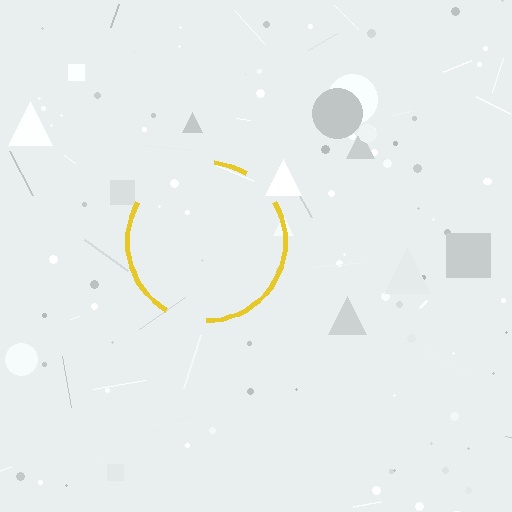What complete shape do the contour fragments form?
The contour fragments form a circle.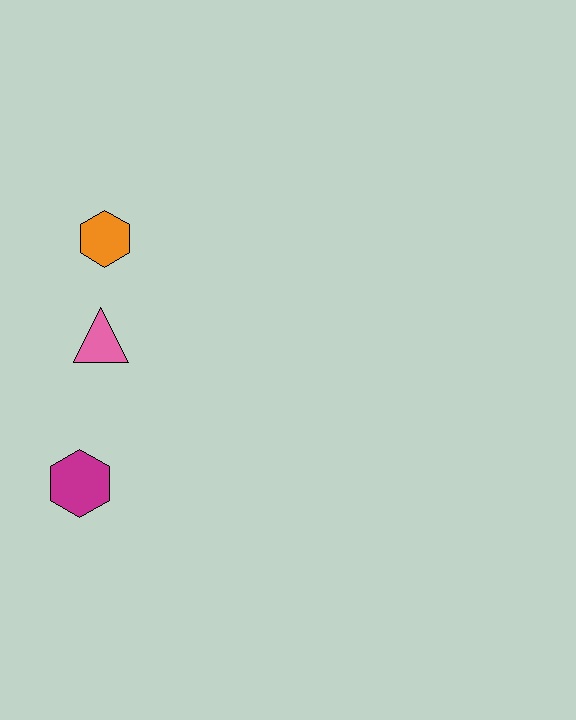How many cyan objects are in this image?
There are no cyan objects.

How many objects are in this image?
There are 3 objects.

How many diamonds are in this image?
There are no diamonds.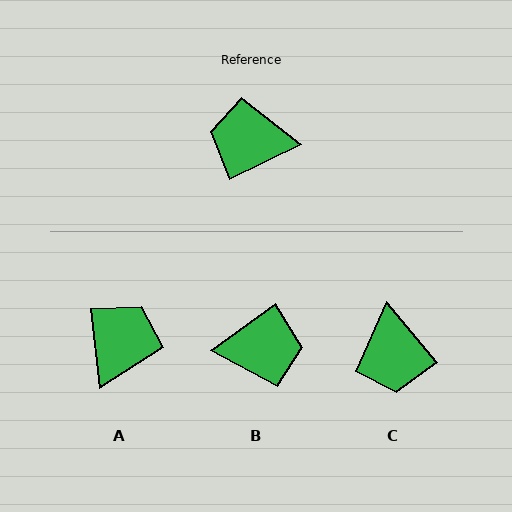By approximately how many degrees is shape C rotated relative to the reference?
Approximately 104 degrees counter-clockwise.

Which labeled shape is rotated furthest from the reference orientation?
B, about 170 degrees away.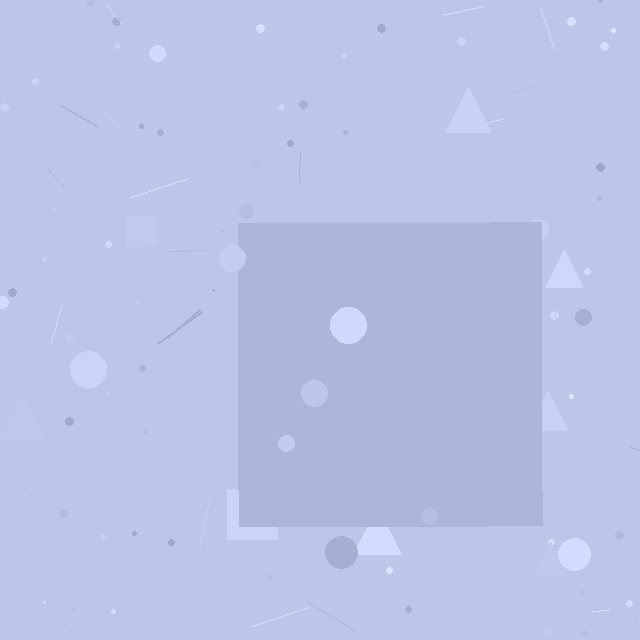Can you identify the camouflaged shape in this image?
The camouflaged shape is a square.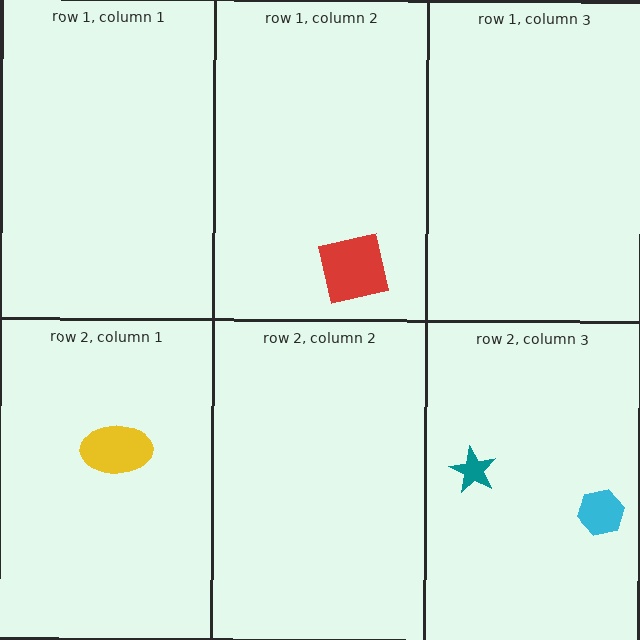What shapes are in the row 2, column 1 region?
The yellow ellipse.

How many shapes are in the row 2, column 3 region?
2.